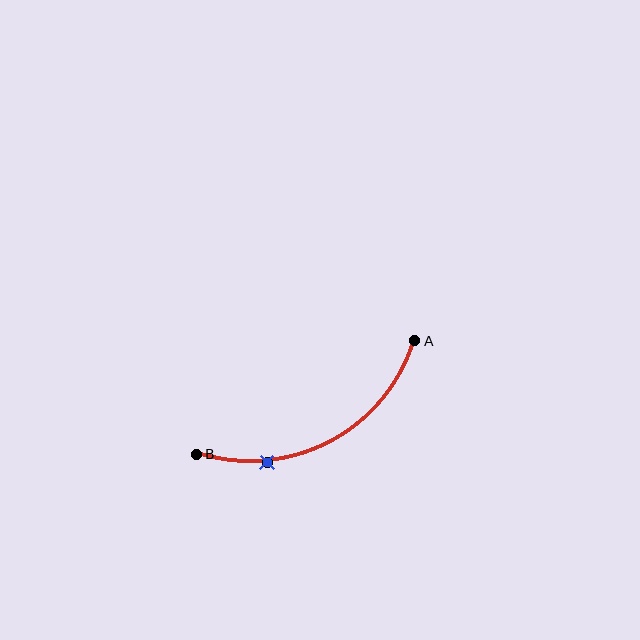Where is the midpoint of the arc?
The arc midpoint is the point on the curve farthest from the straight line joining A and B. It sits below that line.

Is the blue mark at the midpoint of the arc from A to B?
No. The blue mark lies on the arc but is closer to endpoint B. The arc midpoint would be at the point on the curve equidistant along the arc from both A and B.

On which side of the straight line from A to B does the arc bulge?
The arc bulges below the straight line connecting A and B.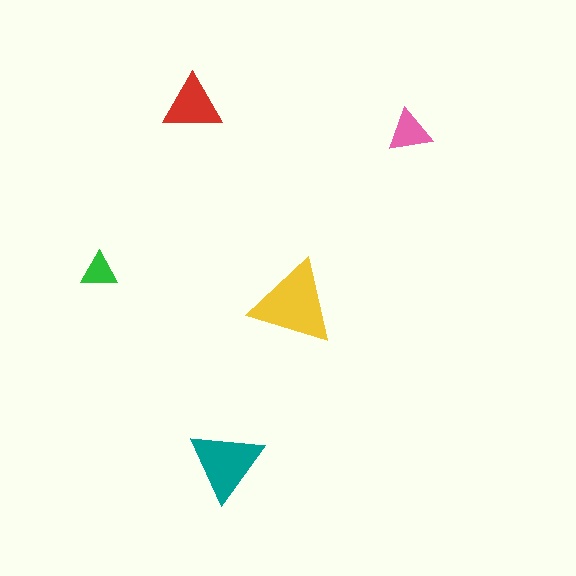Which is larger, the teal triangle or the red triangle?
The teal one.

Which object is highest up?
The red triangle is topmost.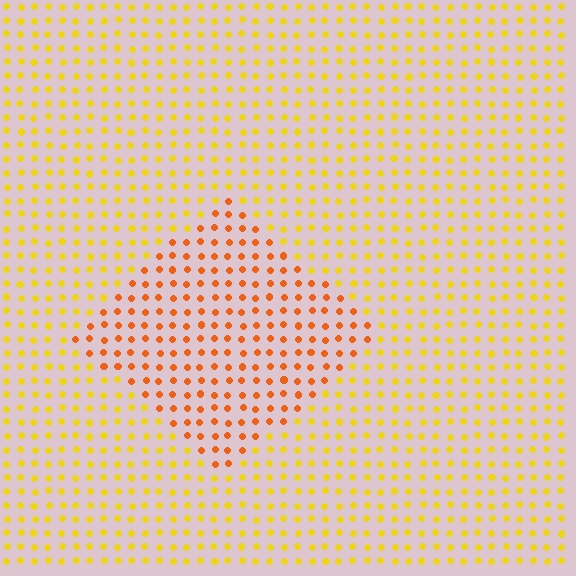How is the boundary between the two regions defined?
The boundary is defined purely by a slight shift in hue (about 33 degrees). Spacing, size, and orientation are identical on both sides.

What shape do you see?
I see a diamond.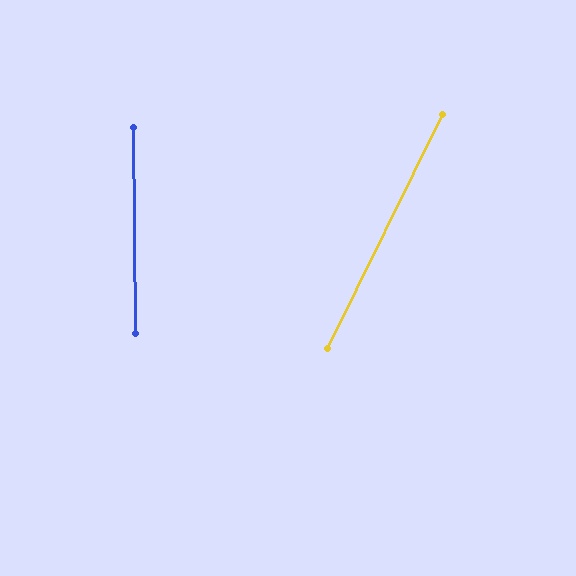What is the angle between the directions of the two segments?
Approximately 27 degrees.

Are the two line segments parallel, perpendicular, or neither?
Neither parallel nor perpendicular — they differ by about 27°.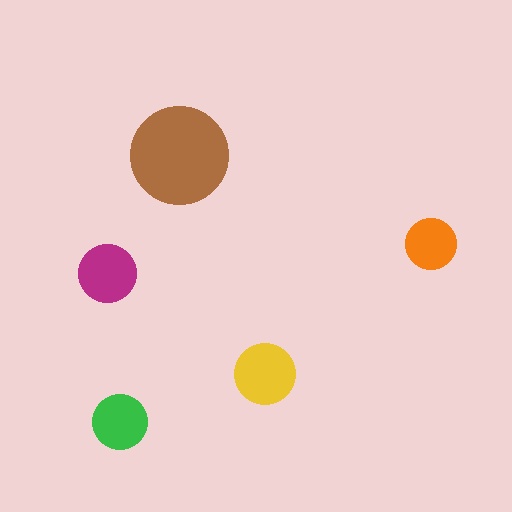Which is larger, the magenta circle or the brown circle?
The brown one.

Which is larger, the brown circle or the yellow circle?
The brown one.